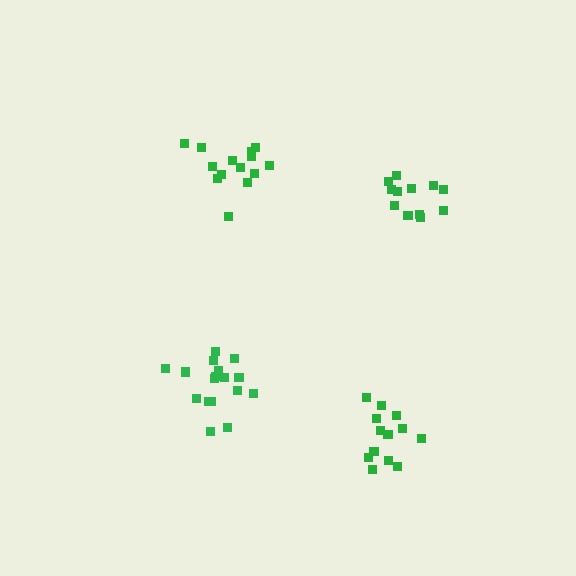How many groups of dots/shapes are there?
There are 4 groups.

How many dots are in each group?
Group 1: 14 dots, Group 2: 12 dots, Group 3: 17 dots, Group 4: 13 dots (56 total).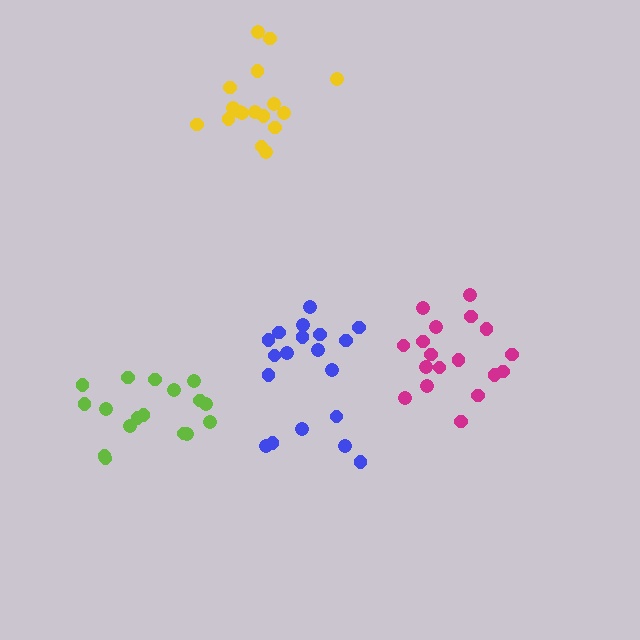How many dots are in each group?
Group 1: 17 dots, Group 2: 17 dots, Group 3: 19 dots, Group 4: 18 dots (71 total).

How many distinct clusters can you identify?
There are 4 distinct clusters.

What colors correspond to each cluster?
The clusters are colored: yellow, lime, blue, magenta.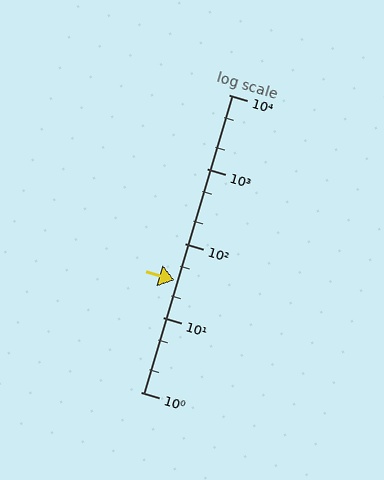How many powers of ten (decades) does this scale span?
The scale spans 4 decades, from 1 to 10000.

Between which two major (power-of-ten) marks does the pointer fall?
The pointer is between 10 and 100.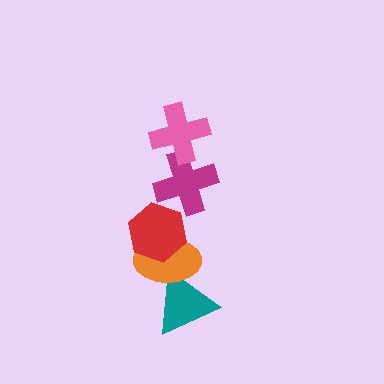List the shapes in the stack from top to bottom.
From top to bottom: the pink cross, the magenta cross, the red hexagon, the orange ellipse, the teal triangle.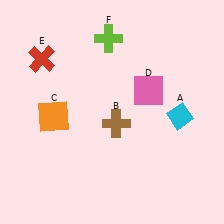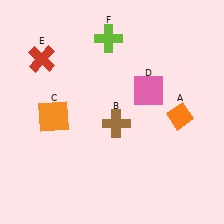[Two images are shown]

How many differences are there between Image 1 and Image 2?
There is 1 difference between the two images.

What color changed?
The diamond (A) changed from cyan in Image 1 to orange in Image 2.